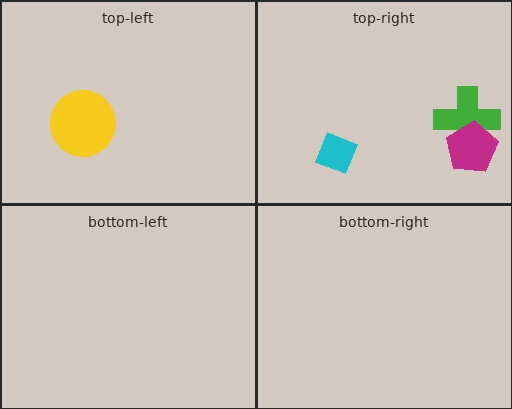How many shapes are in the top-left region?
1.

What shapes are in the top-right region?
The cyan diamond, the green cross, the magenta pentagon.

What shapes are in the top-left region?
The yellow circle.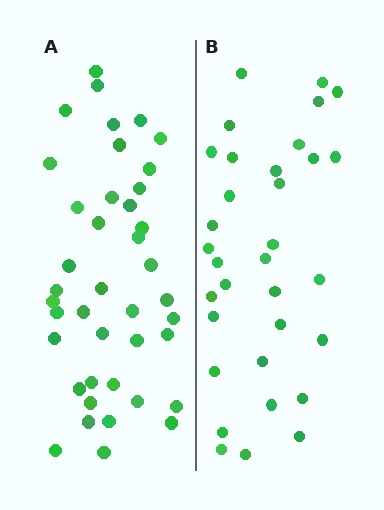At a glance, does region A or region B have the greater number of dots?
Region A (the left region) has more dots.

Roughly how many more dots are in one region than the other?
Region A has roughly 8 or so more dots than region B.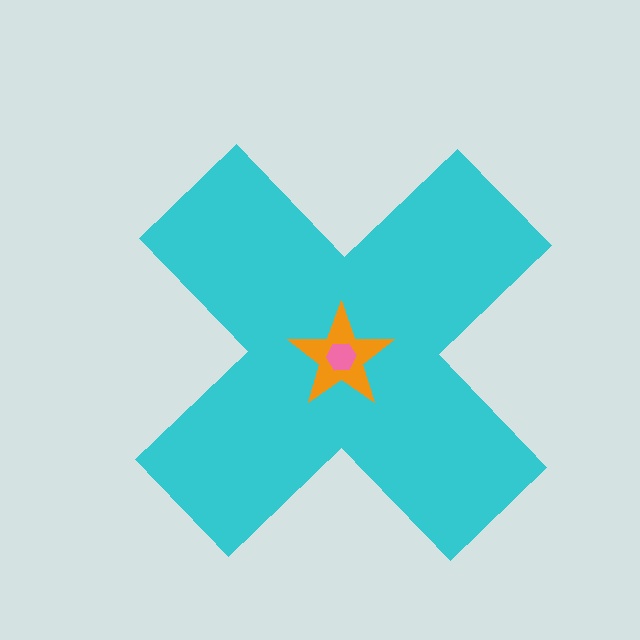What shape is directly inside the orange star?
The pink hexagon.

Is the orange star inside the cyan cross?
Yes.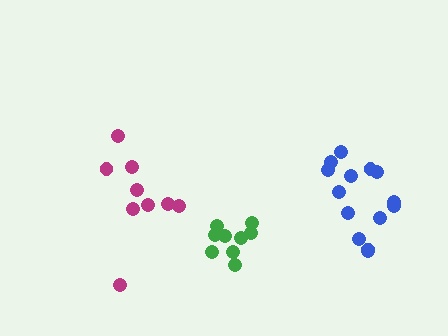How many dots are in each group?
Group 1: 9 dots, Group 2: 14 dots, Group 3: 9 dots (32 total).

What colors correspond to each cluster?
The clusters are colored: magenta, blue, green.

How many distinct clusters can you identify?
There are 3 distinct clusters.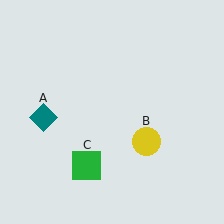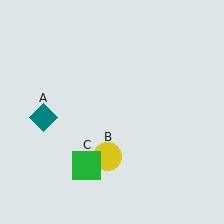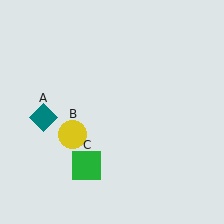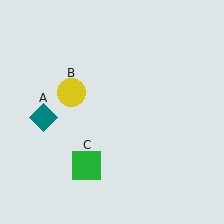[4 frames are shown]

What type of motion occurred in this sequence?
The yellow circle (object B) rotated clockwise around the center of the scene.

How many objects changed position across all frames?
1 object changed position: yellow circle (object B).